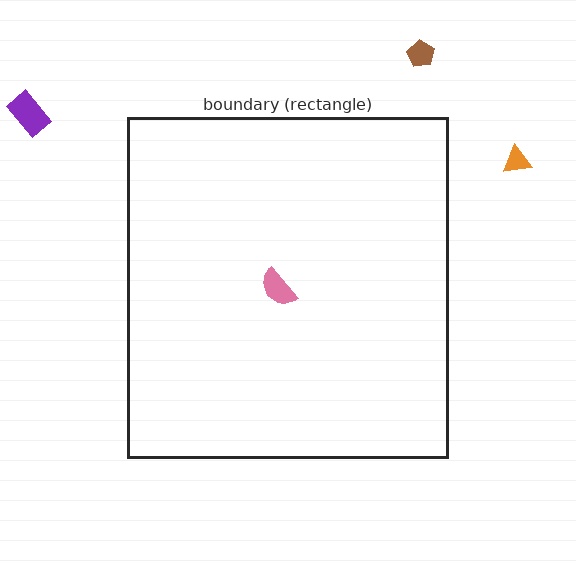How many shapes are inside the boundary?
1 inside, 3 outside.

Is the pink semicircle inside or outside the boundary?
Inside.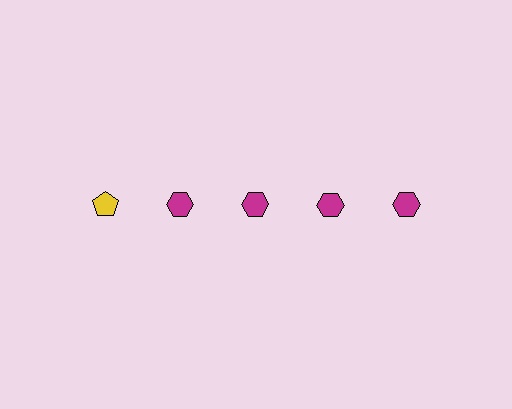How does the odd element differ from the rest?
It differs in both color (yellow instead of magenta) and shape (pentagon instead of hexagon).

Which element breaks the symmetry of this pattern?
The yellow pentagon in the top row, leftmost column breaks the symmetry. All other shapes are magenta hexagons.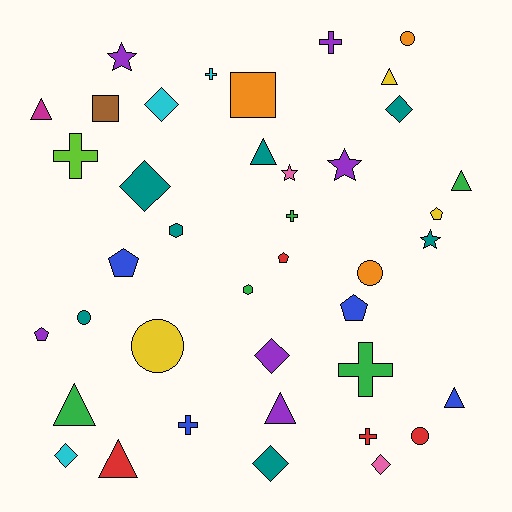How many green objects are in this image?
There are 5 green objects.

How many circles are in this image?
There are 5 circles.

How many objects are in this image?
There are 40 objects.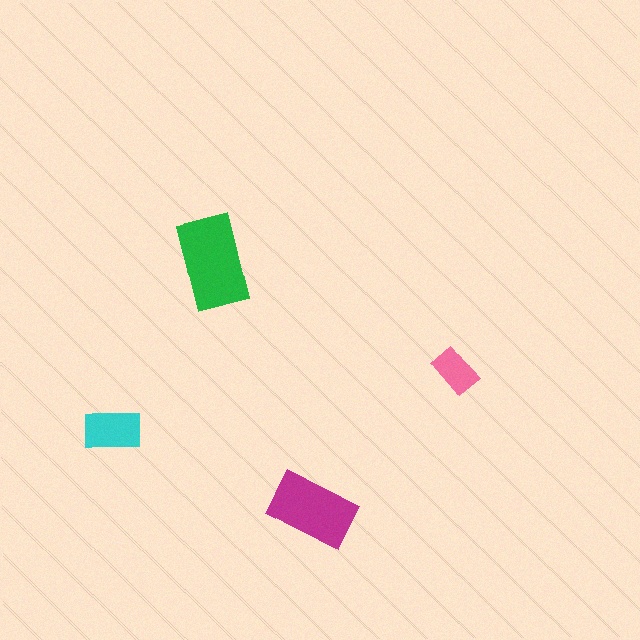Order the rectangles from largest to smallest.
the green one, the magenta one, the cyan one, the pink one.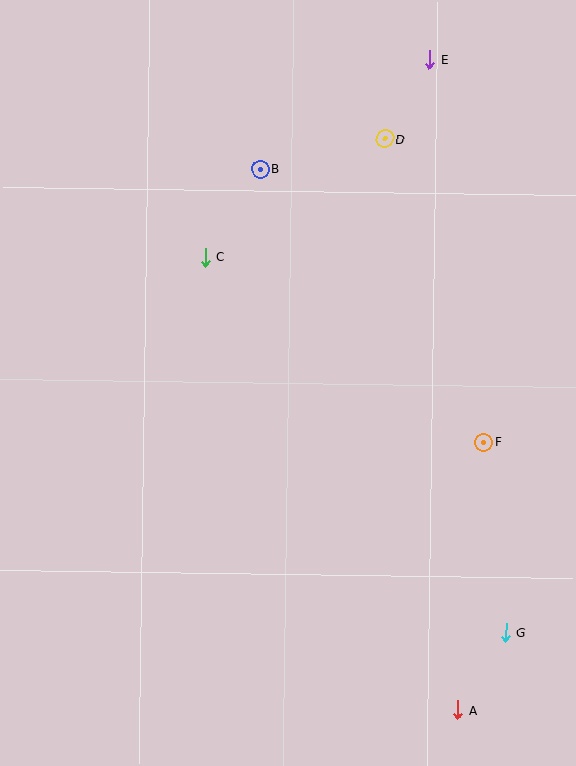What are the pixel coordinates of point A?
Point A is at (458, 710).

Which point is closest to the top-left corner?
Point B is closest to the top-left corner.